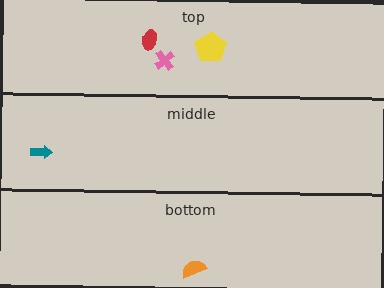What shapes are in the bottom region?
The orange semicircle.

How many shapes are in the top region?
3.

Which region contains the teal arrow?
The middle region.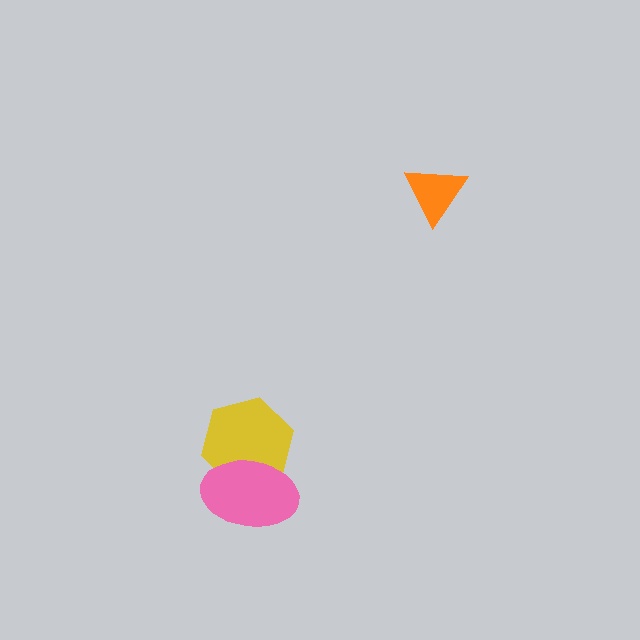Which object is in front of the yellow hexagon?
The pink ellipse is in front of the yellow hexagon.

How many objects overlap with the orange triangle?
0 objects overlap with the orange triangle.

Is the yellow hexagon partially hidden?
Yes, it is partially covered by another shape.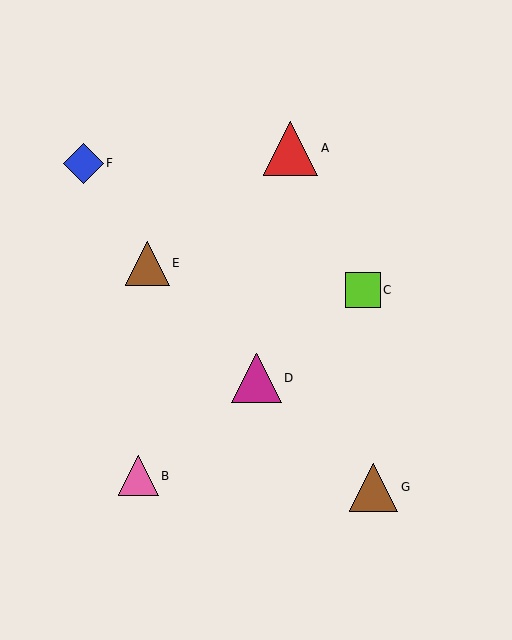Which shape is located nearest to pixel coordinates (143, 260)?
The brown triangle (labeled E) at (147, 263) is nearest to that location.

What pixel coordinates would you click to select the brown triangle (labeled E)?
Click at (147, 263) to select the brown triangle E.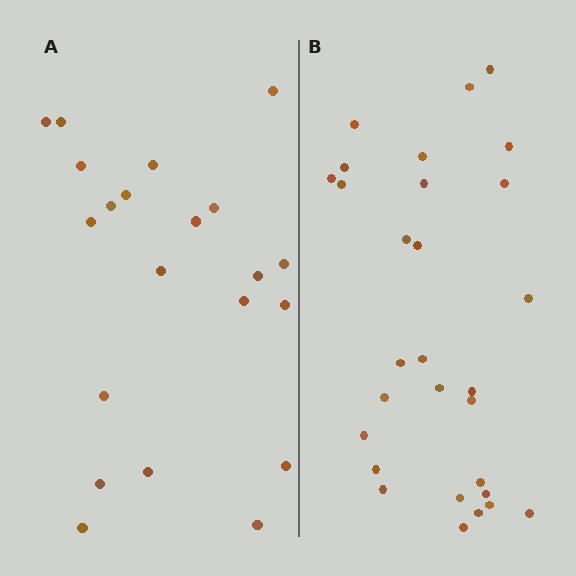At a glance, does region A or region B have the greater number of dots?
Region B (the right region) has more dots.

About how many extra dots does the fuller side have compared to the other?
Region B has roughly 8 or so more dots than region A.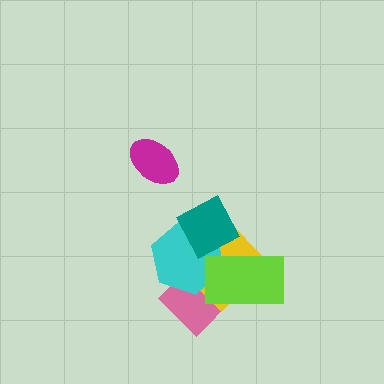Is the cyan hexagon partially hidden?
Yes, it is partially covered by another shape.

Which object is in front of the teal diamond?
The lime rectangle is in front of the teal diamond.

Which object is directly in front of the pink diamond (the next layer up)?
The yellow diamond is directly in front of the pink diamond.